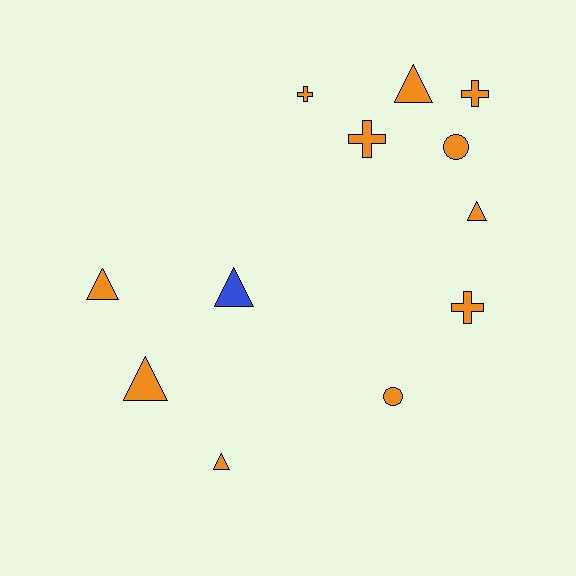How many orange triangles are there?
There are 5 orange triangles.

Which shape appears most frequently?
Triangle, with 6 objects.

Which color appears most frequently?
Orange, with 11 objects.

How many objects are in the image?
There are 12 objects.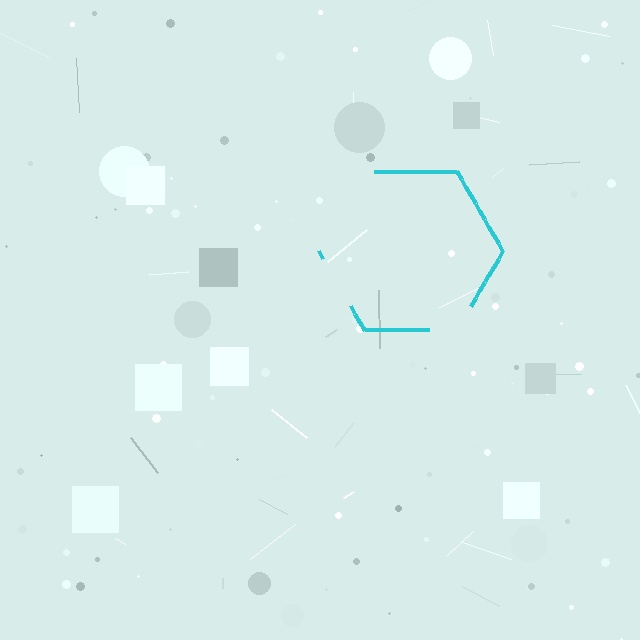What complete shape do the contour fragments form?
The contour fragments form a hexagon.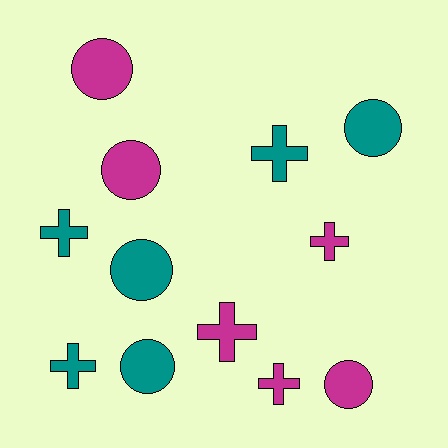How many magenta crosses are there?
There are 3 magenta crosses.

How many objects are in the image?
There are 12 objects.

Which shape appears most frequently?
Cross, with 6 objects.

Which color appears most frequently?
Teal, with 6 objects.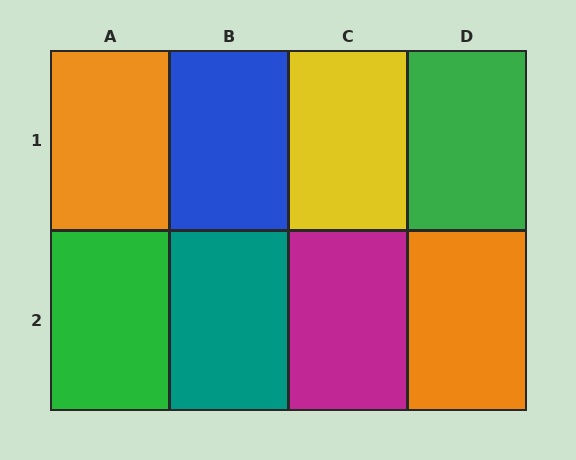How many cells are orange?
2 cells are orange.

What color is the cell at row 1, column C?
Yellow.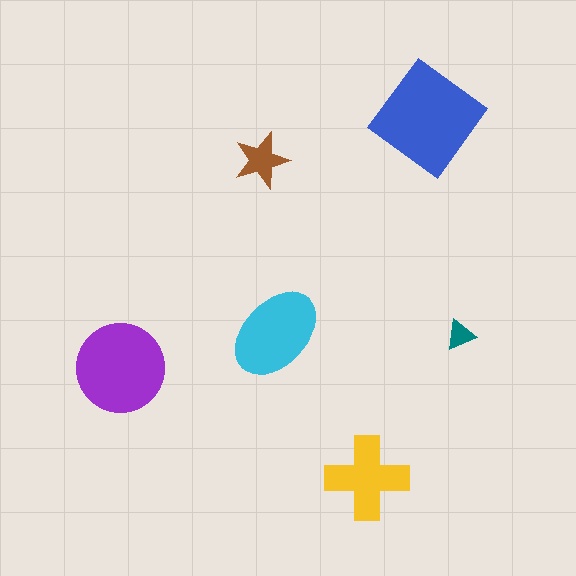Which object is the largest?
The blue diamond.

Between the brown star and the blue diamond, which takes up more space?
The blue diamond.